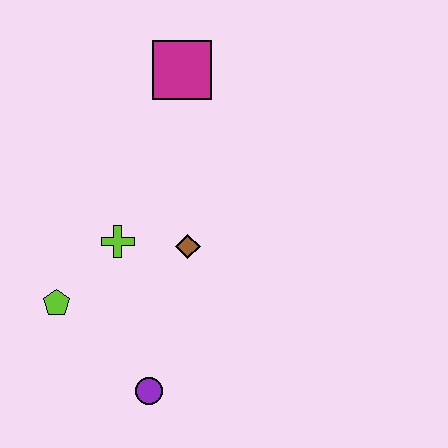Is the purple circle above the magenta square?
No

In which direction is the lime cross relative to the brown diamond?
The lime cross is to the left of the brown diamond.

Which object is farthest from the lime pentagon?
The magenta square is farthest from the lime pentagon.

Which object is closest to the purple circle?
The lime pentagon is closest to the purple circle.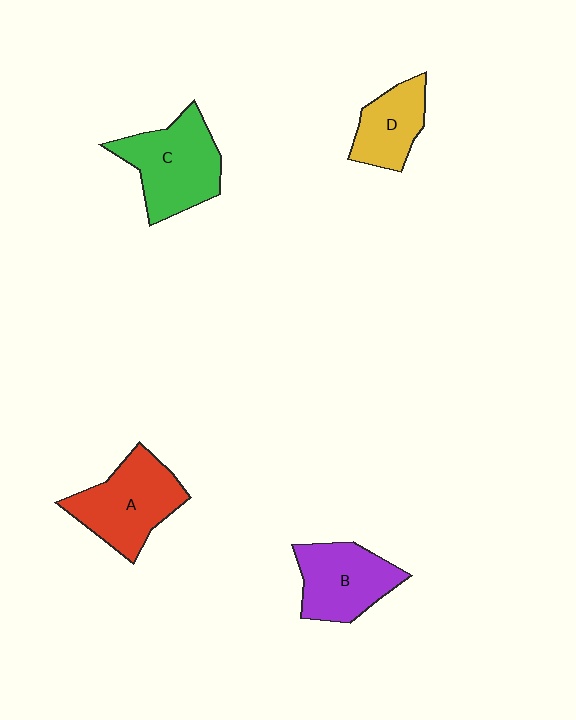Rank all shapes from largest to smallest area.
From largest to smallest: C (green), A (red), B (purple), D (yellow).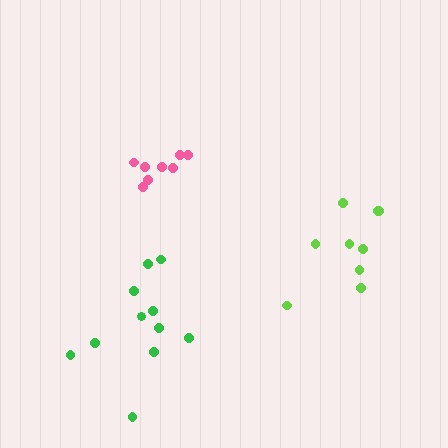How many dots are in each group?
Group 1: 11 dots, Group 2: 9 dots, Group 3: 8 dots (28 total).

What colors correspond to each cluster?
The clusters are colored: green, lime, pink.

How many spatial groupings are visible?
There are 3 spatial groupings.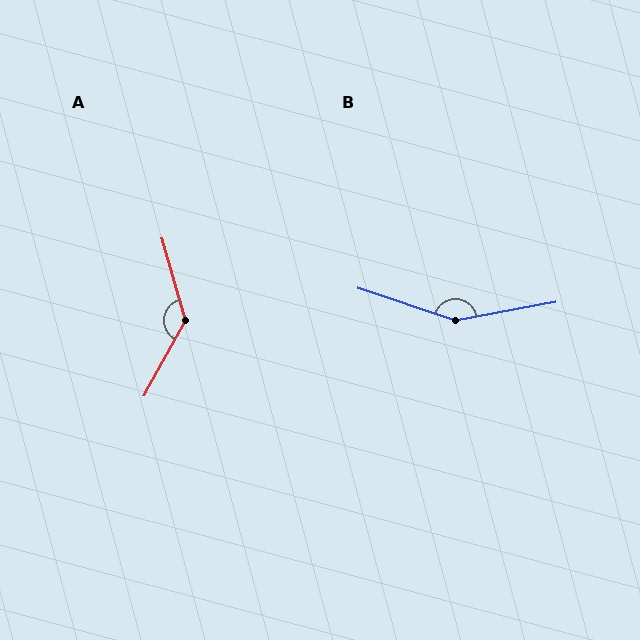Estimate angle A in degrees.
Approximately 135 degrees.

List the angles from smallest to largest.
A (135°), B (151°).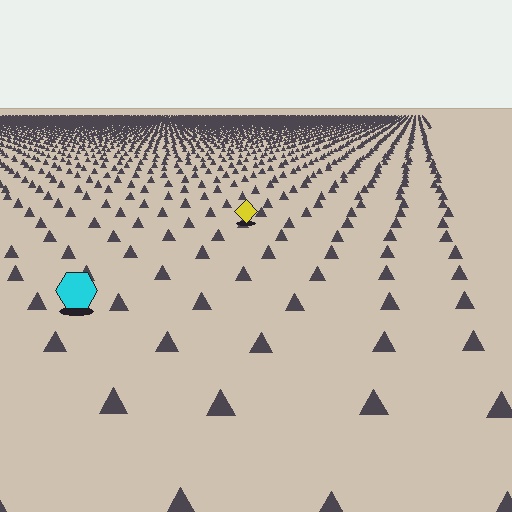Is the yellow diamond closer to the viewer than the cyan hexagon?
No. The cyan hexagon is closer — you can tell from the texture gradient: the ground texture is coarser near it.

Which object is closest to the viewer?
The cyan hexagon is closest. The texture marks near it are larger and more spread out.